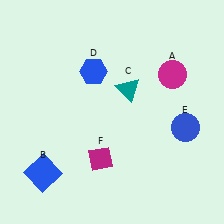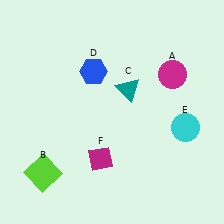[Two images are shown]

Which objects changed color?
B changed from blue to lime. E changed from blue to cyan.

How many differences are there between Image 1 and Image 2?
There are 2 differences between the two images.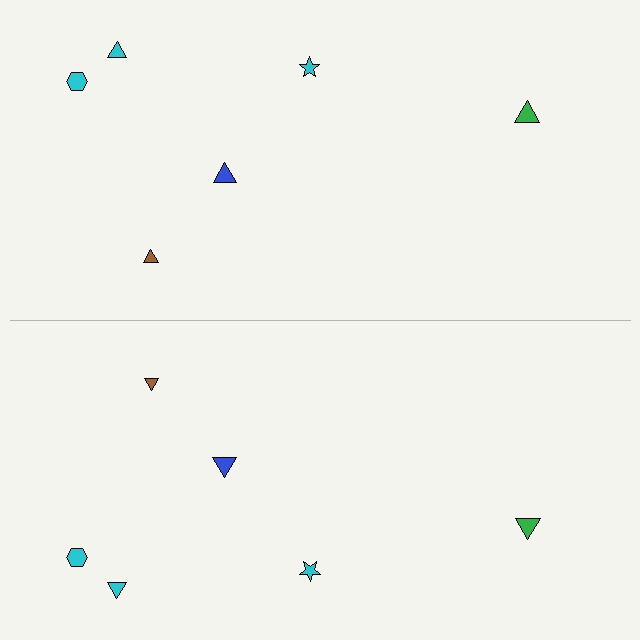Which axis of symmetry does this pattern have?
The pattern has a horizontal axis of symmetry running through the center of the image.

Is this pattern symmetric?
Yes, this pattern has bilateral (reflection) symmetry.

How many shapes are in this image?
There are 12 shapes in this image.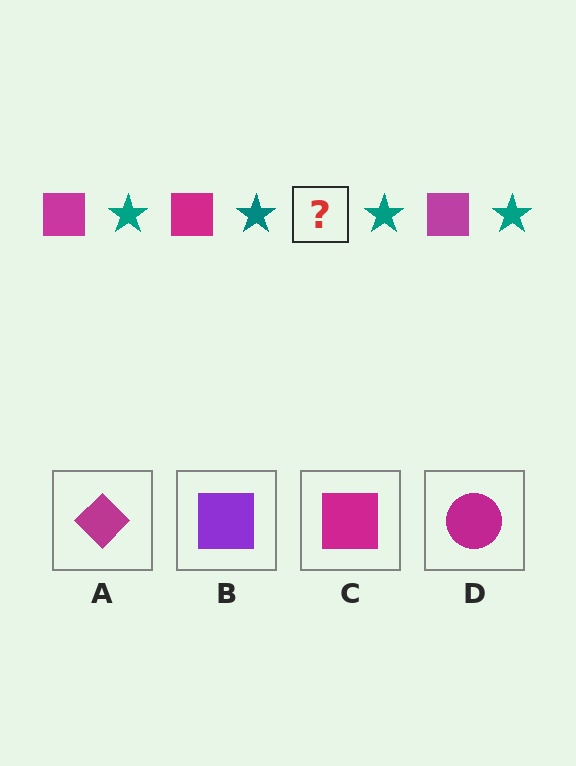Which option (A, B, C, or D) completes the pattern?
C.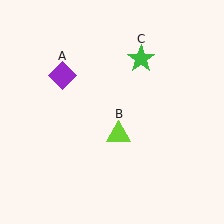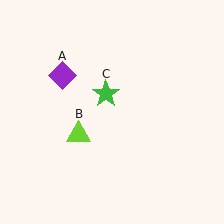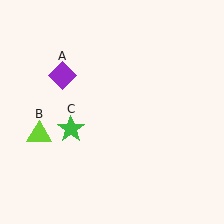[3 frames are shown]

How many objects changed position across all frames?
2 objects changed position: lime triangle (object B), green star (object C).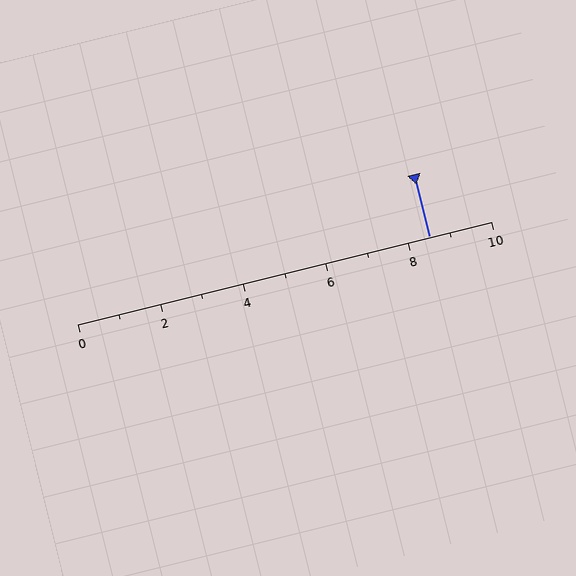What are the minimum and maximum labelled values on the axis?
The axis runs from 0 to 10.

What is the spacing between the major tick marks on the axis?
The major ticks are spaced 2 apart.